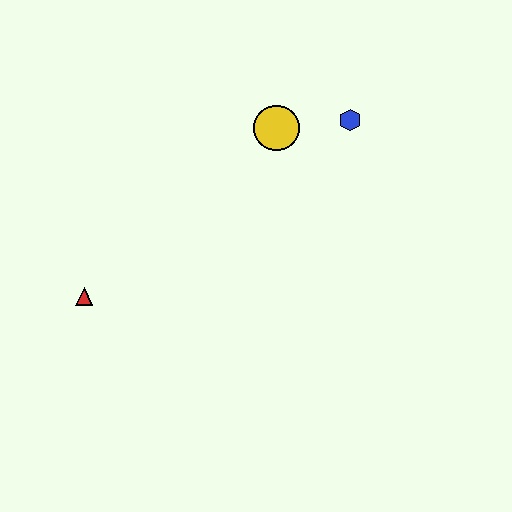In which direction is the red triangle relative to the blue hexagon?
The red triangle is to the left of the blue hexagon.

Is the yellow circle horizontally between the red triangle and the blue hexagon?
Yes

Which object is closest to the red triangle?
The yellow circle is closest to the red triangle.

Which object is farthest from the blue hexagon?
The red triangle is farthest from the blue hexagon.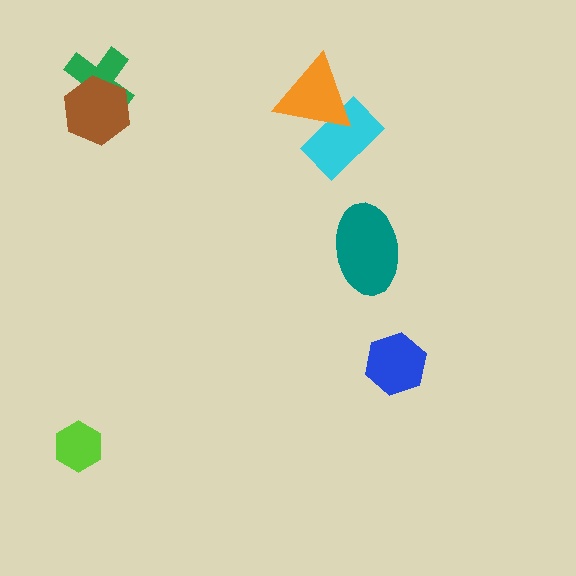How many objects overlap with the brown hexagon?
1 object overlaps with the brown hexagon.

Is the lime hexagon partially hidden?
No, no other shape covers it.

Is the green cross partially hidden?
Yes, it is partially covered by another shape.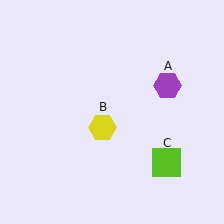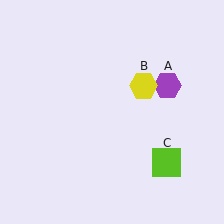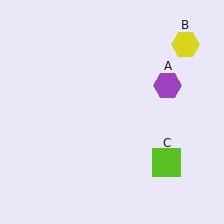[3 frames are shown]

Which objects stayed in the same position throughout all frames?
Purple hexagon (object A) and lime square (object C) remained stationary.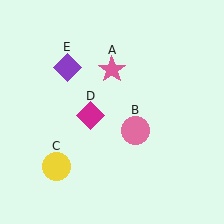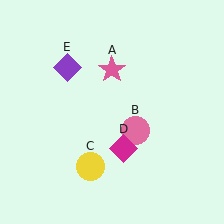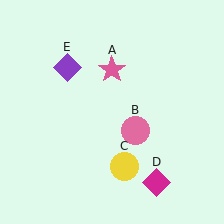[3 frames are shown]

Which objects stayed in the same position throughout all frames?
Pink star (object A) and pink circle (object B) and purple diamond (object E) remained stationary.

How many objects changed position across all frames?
2 objects changed position: yellow circle (object C), magenta diamond (object D).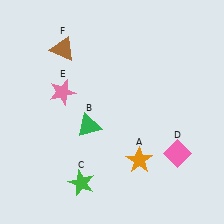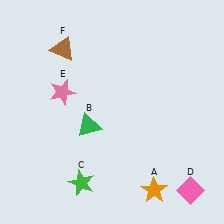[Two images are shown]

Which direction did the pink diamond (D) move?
The pink diamond (D) moved down.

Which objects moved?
The objects that moved are: the orange star (A), the pink diamond (D).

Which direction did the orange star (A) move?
The orange star (A) moved down.